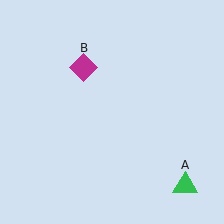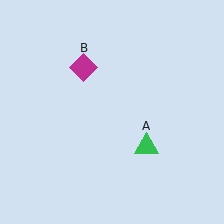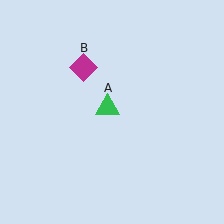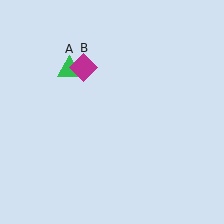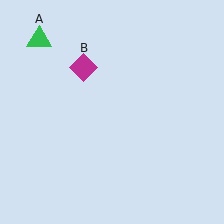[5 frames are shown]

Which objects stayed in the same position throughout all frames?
Magenta diamond (object B) remained stationary.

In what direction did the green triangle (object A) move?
The green triangle (object A) moved up and to the left.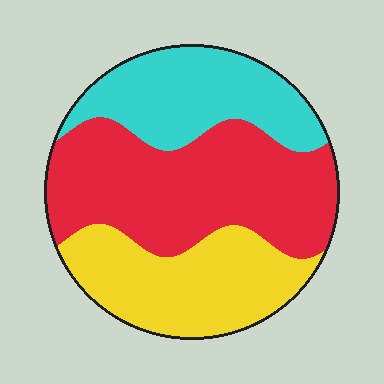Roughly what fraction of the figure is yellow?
Yellow takes up between a quarter and a half of the figure.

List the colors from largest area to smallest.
From largest to smallest: red, yellow, cyan.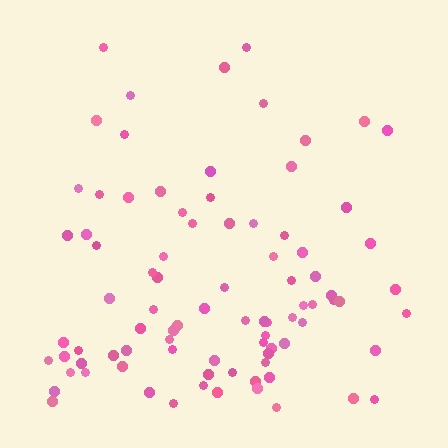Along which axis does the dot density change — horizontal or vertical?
Vertical.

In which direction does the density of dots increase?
From top to bottom, with the bottom side densest.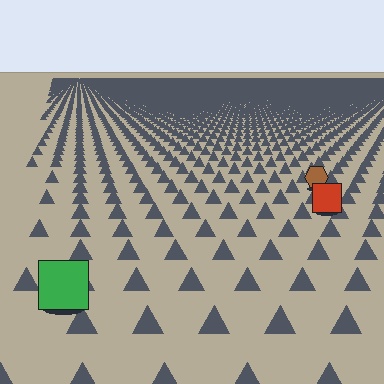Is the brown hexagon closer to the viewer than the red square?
No. The red square is closer — you can tell from the texture gradient: the ground texture is coarser near it.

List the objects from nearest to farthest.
From nearest to farthest: the green square, the red square, the brown hexagon.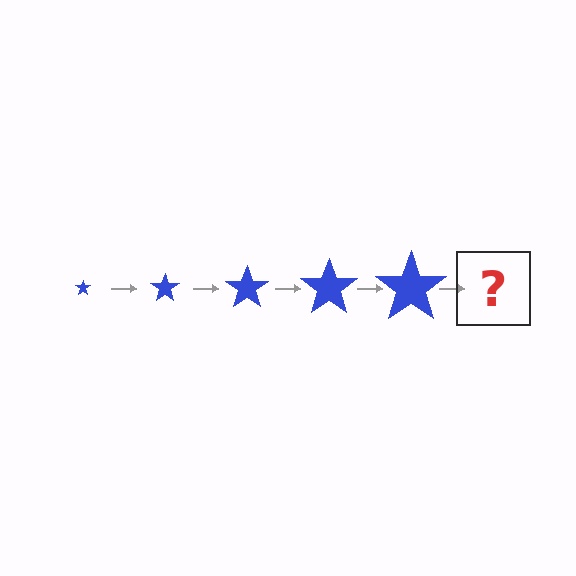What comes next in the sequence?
The next element should be a blue star, larger than the previous one.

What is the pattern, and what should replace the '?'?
The pattern is that the star gets progressively larger each step. The '?' should be a blue star, larger than the previous one.